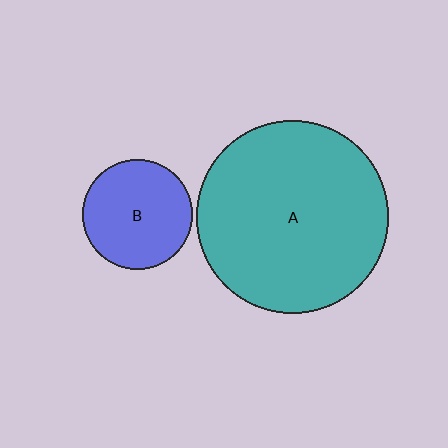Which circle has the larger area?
Circle A (teal).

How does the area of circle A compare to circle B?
Approximately 3.1 times.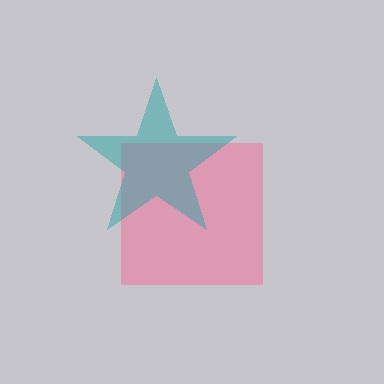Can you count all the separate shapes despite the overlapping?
Yes, there are 2 separate shapes.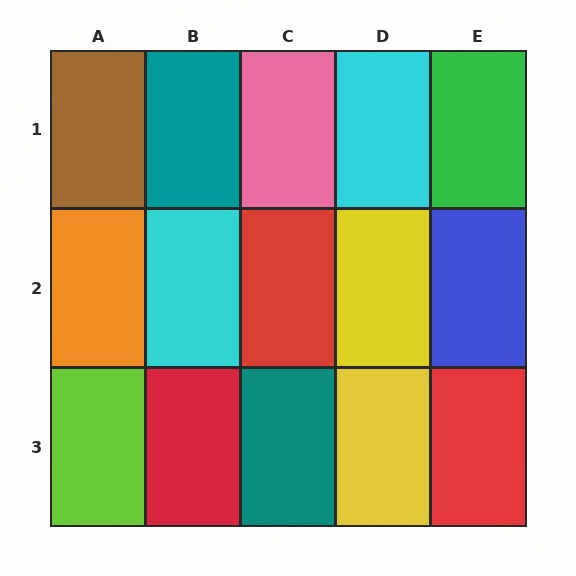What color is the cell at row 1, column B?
Teal.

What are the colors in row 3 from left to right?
Lime, red, teal, yellow, red.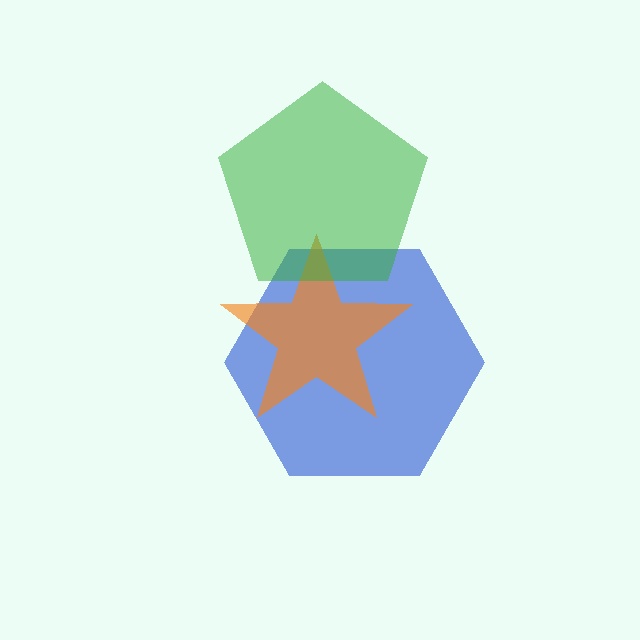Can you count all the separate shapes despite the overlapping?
Yes, there are 3 separate shapes.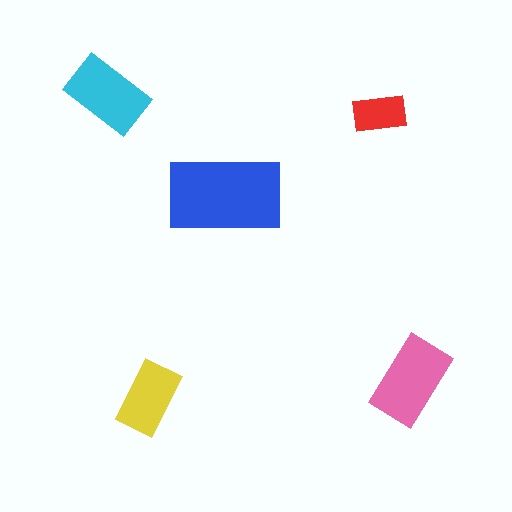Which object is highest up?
The cyan rectangle is topmost.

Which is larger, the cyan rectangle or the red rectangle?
The cyan one.